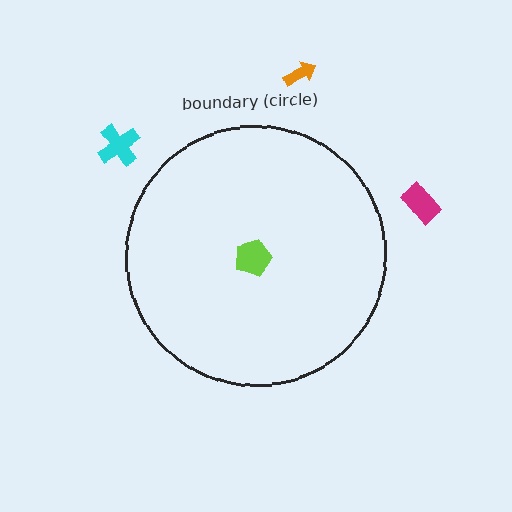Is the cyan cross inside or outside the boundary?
Outside.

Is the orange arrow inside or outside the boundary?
Outside.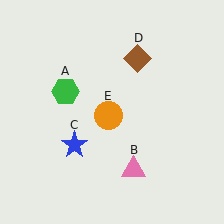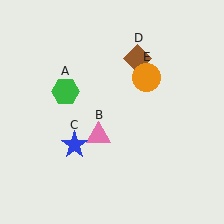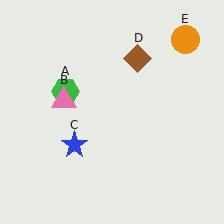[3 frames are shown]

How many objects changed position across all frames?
2 objects changed position: pink triangle (object B), orange circle (object E).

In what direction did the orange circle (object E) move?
The orange circle (object E) moved up and to the right.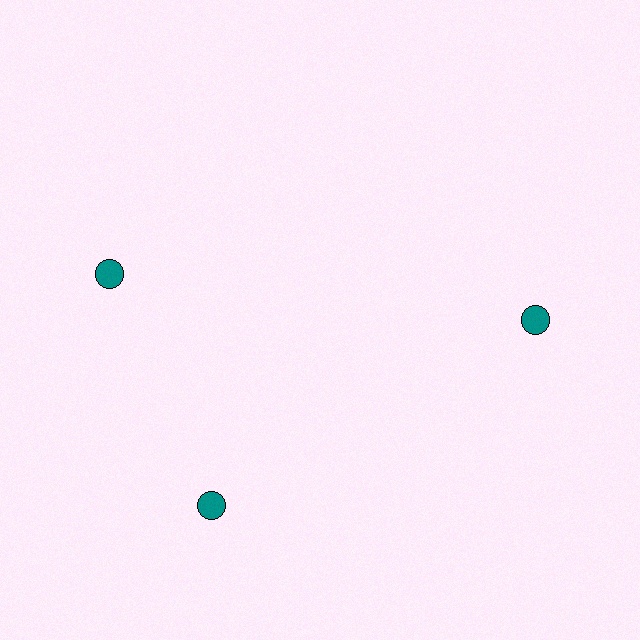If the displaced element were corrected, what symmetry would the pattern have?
It would have 3-fold rotational symmetry — the pattern would map onto itself every 120 degrees.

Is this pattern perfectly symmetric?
No. The 3 teal circles are arranged in a ring, but one element near the 11 o'clock position is rotated out of alignment along the ring, breaking the 3-fold rotational symmetry.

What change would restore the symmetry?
The symmetry would be restored by rotating it back into even spacing with its neighbors so that all 3 circles sit at equal angles and equal distance from the center.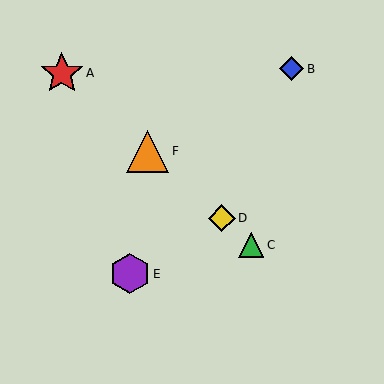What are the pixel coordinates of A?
Object A is at (62, 73).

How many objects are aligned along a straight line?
4 objects (A, C, D, F) are aligned along a straight line.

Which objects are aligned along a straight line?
Objects A, C, D, F are aligned along a straight line.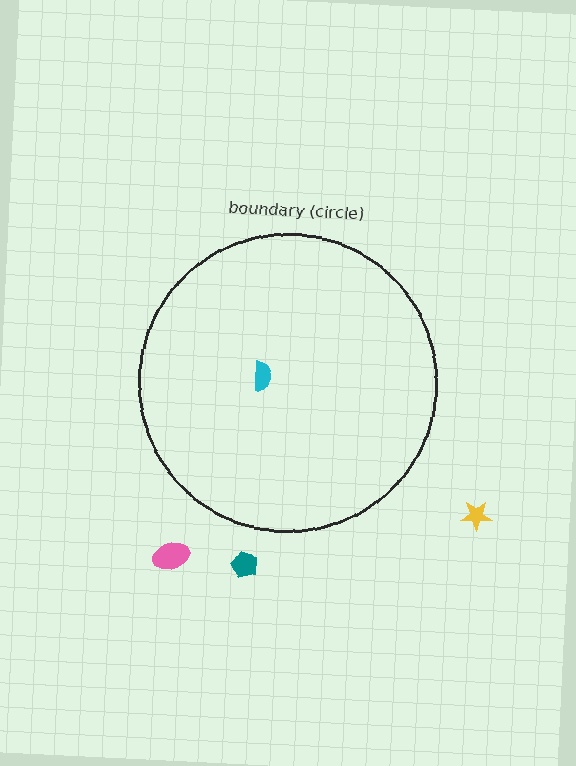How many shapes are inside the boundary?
1 inside, 3 outside.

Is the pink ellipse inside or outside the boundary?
Outside.